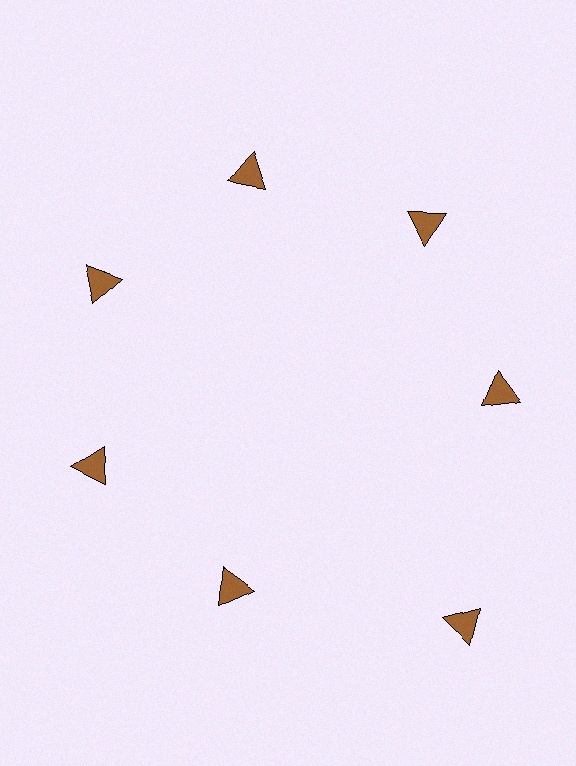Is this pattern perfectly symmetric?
No. The 7 brown triangles are arranged in a ring, but one element near the 5 o'clock position is pushed outward from the center, breaking the 7-fold rotational symmetry.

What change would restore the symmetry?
The symmetry would be restored by moving it inward, back onto the ring so that all 7 triangles sit at equal angles and equal distance from the center.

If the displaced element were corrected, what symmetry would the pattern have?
It would have 7-fold rotational symmetry — the pattern would map onto itself every 51 degrees.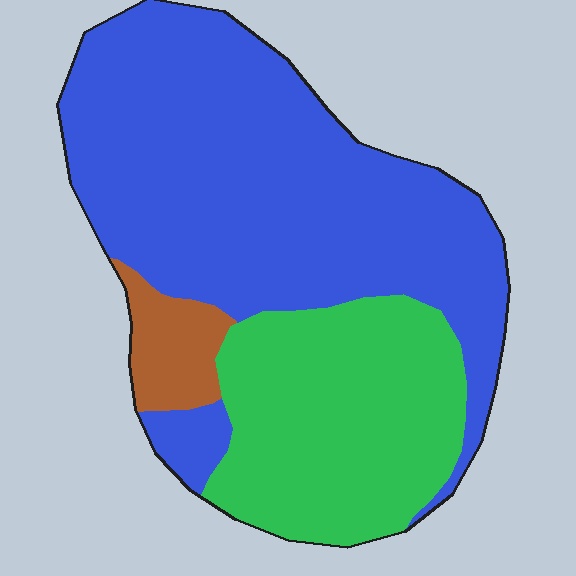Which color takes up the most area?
Blue, at roughly 60%.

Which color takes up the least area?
Brown, at roughly 5%.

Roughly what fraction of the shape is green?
Green covers around 30% of the shape.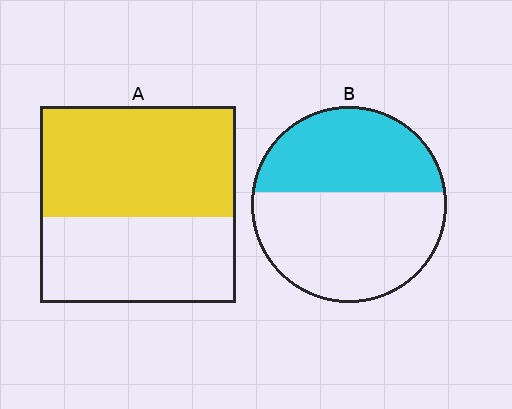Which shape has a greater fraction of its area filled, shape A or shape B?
Shape A.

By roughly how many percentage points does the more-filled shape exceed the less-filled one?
By roughly 15 percentage points (A over B).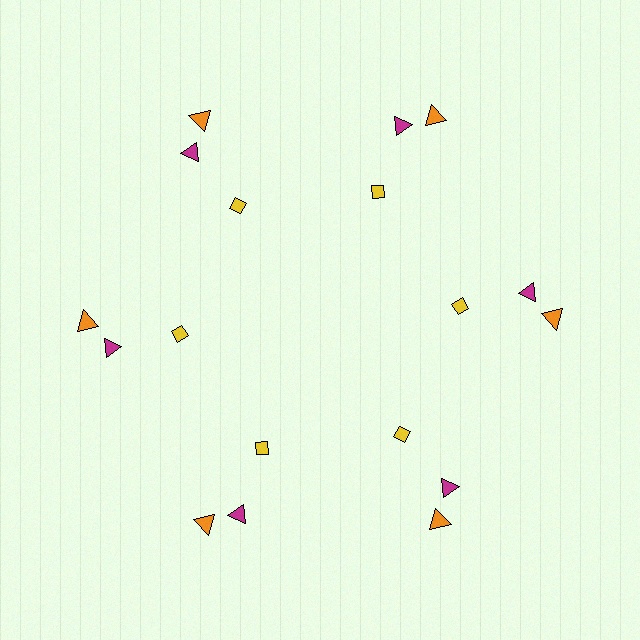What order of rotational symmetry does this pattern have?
This pattern has 6-fold rotational symmetry.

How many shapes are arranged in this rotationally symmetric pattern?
There are 18 shapes, arranged in 6 groups of 3.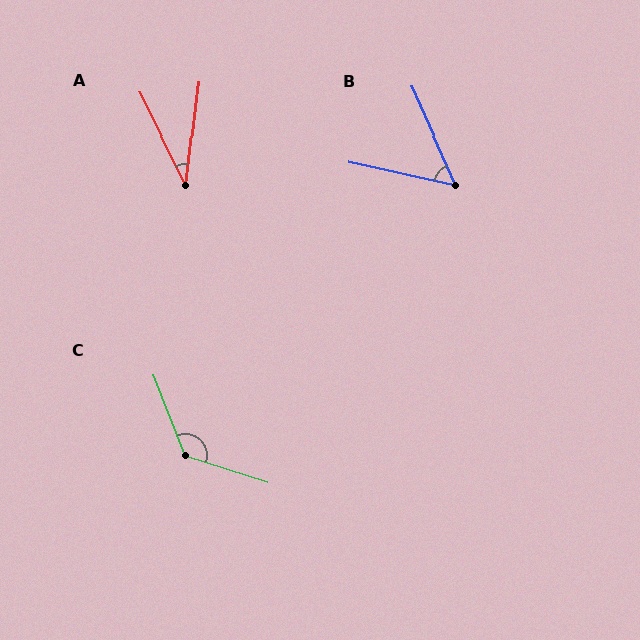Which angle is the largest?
C, at approximately 129 degrees.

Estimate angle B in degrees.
Approximately 53 degrees.